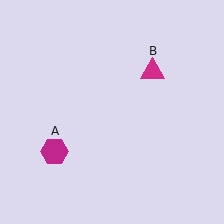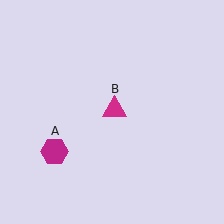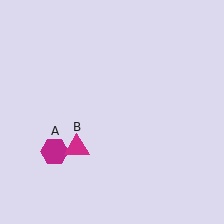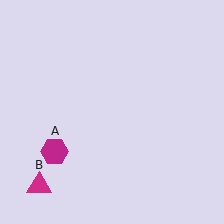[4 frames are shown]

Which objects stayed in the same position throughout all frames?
Magenta hexagon (object A) remained stationary.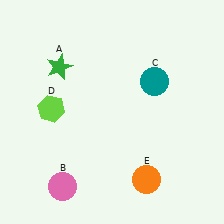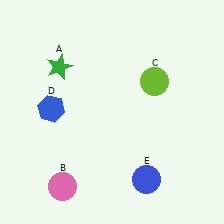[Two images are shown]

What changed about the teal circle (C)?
In Image 1, C is teal. In Image 2, it changed to lime.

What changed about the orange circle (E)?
In Image 1, E is orange. In Image 2, it changed to blue.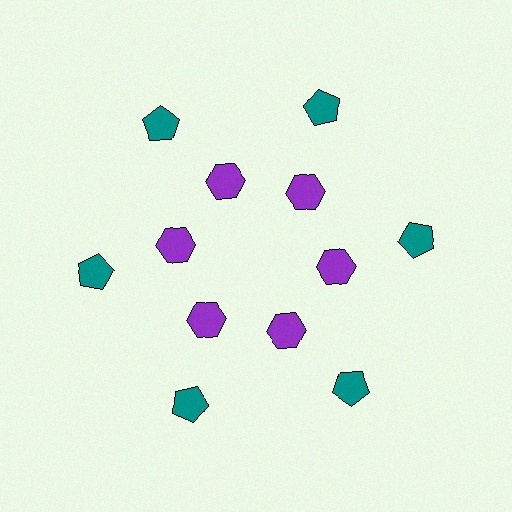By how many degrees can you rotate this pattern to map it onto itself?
The pattern maps onto itself every 60 degrees of rotation.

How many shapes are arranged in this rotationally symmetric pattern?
There are 12 shapes, arranged in 6 groups of 2.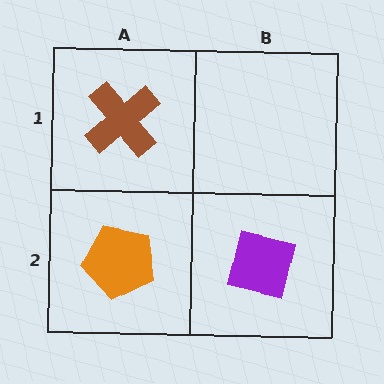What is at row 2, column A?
An orange pentagon.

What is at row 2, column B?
A purple square.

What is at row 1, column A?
A brown cross.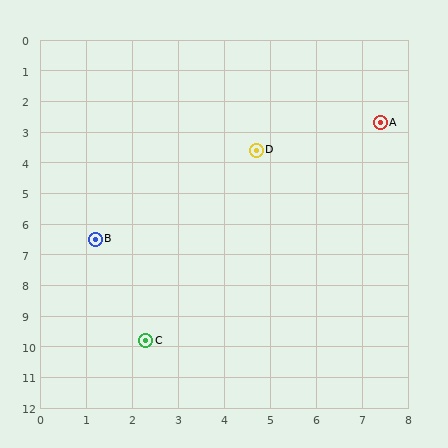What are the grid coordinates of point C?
Point C is at approximately (2.3, 9.8).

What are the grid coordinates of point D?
Point D is at approximately (4.7, 3.6).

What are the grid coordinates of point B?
Point B is at approximately (1.2, 6.5).